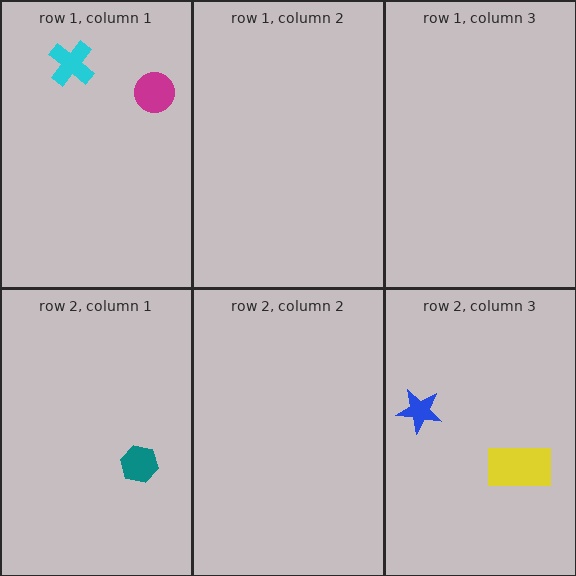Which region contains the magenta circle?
The row 1, column 1 region.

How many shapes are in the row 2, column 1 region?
1.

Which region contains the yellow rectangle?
The row 2, column 3 region.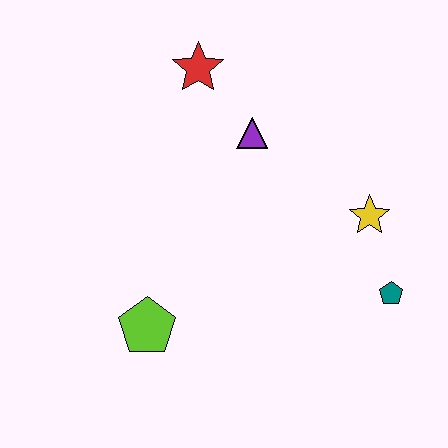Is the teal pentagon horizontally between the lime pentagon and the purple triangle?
No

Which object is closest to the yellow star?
The teal pentagon is closest to the yellow star.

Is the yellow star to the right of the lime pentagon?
Yes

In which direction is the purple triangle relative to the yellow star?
The purple triangle is to the left of the yellow star.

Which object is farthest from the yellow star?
The lime pentagon is farthest from the yellow star.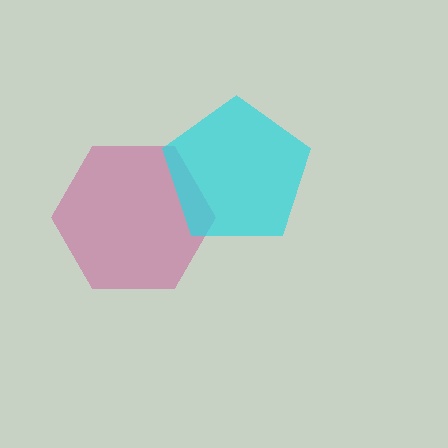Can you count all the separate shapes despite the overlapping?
Yes, there are 2 separate shapes.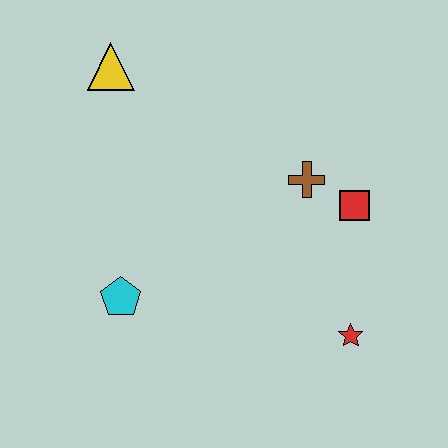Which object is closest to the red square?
The brown cross is closest to the red square.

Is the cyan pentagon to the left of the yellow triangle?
No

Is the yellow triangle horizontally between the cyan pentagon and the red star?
No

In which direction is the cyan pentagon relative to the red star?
The cyan pentagon is to the left of the red star.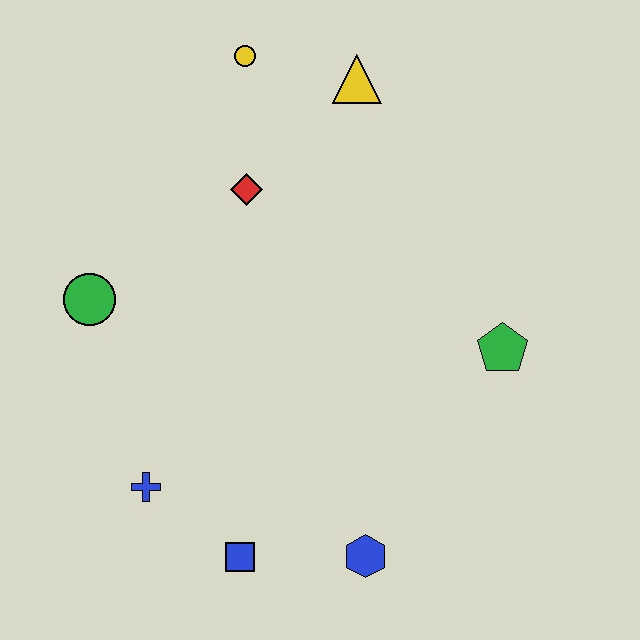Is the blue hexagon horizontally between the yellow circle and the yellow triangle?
No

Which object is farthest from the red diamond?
The blue hexagon is farthest from the red diamond.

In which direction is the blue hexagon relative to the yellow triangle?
The blue hexagon is below the yellow triangle.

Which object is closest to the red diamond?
The yellow circle is closest to the red diamond.